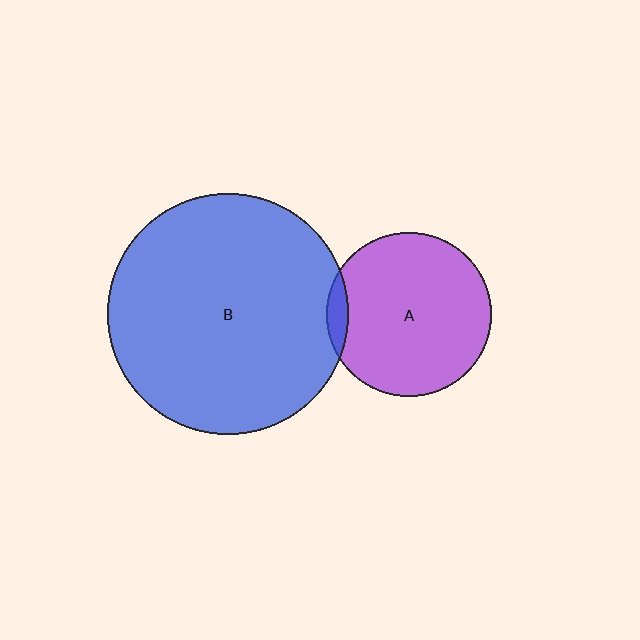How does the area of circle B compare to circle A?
Approximately 2.1 times.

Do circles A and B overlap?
Yes.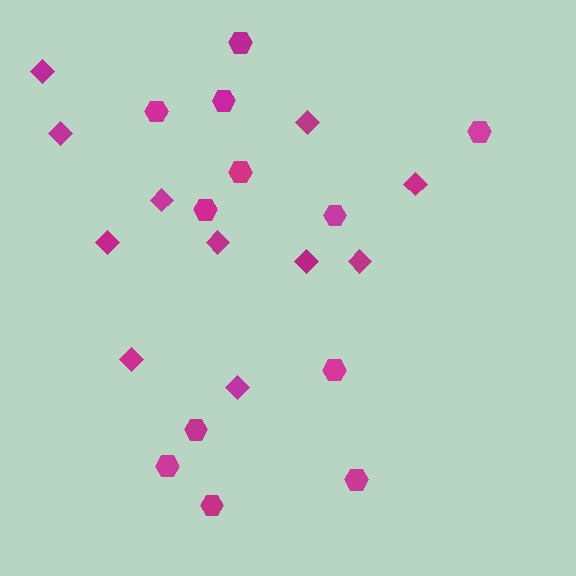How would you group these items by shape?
There are 2 groups: one group of diamonds (11) and one group of hexagons (12).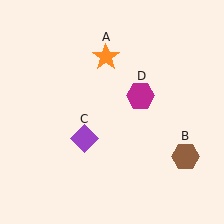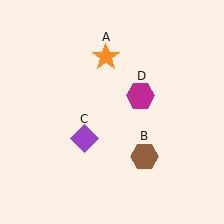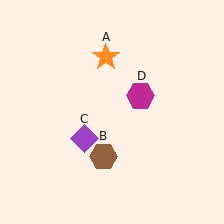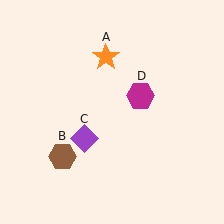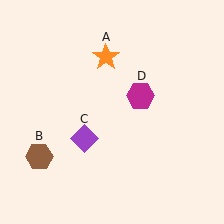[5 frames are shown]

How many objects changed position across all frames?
1 object changed position: brown hexagon (object B).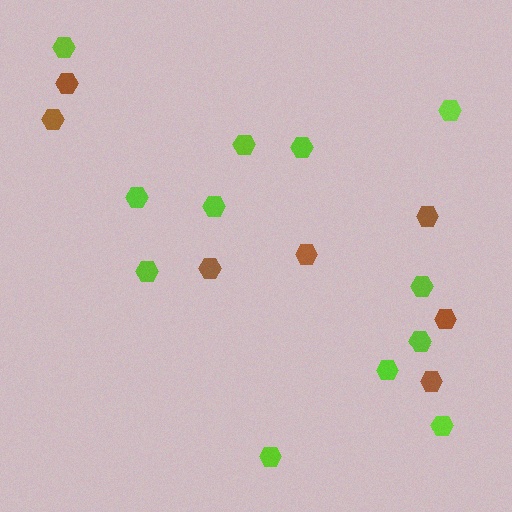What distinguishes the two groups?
There are 2 groups: one group of brown hexagons (7) and one group of lime hexagons (12).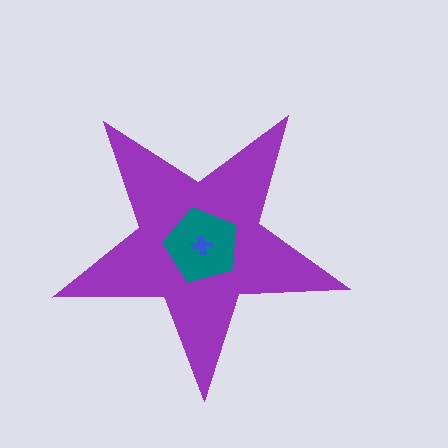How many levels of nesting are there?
3.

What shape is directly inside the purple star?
The teal pentagon.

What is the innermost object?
The blue cross.